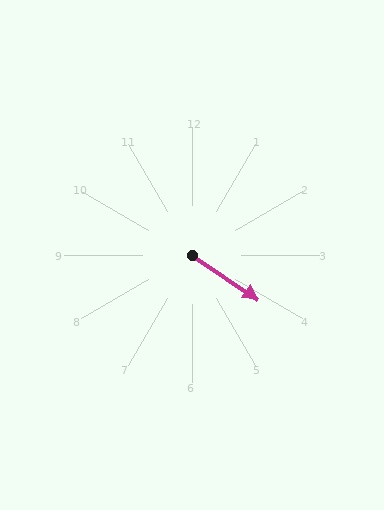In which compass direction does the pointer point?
Southeast.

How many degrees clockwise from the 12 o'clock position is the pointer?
Approximately 124 degrees.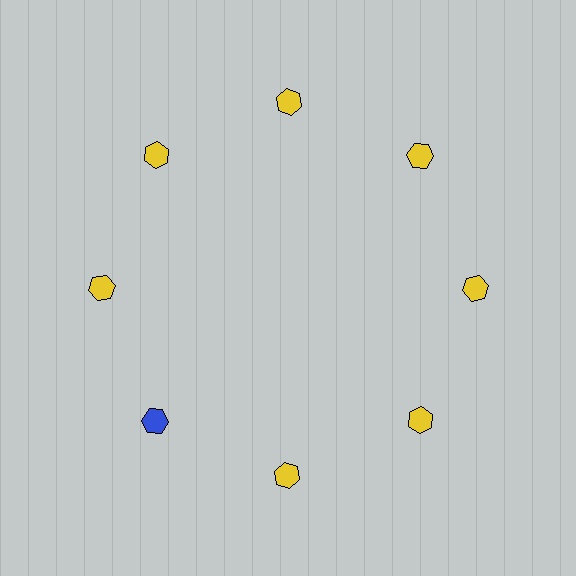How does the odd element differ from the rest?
It has a different color: blue instead of yellow.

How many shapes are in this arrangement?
There are 8 shapes arranged in a ring pattern.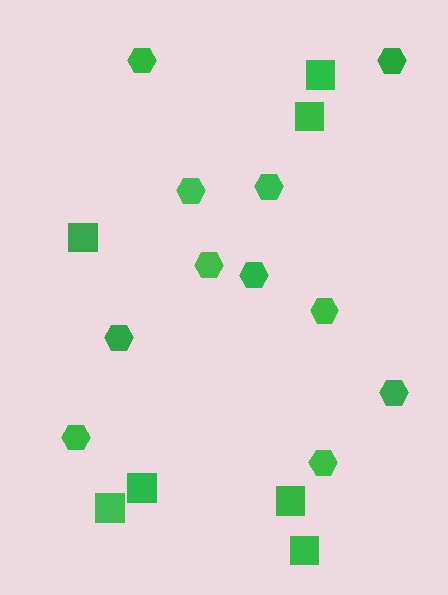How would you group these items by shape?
There are 2 groups: one group of squares (7) and one group of hexagons (11).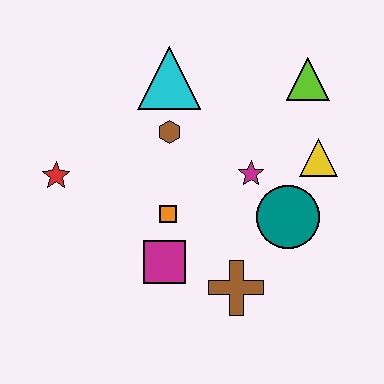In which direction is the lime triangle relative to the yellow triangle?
The lime triangle is above the yellow triangle.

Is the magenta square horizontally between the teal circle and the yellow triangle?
No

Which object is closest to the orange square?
The magenta square is closest to the orange square.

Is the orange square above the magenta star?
No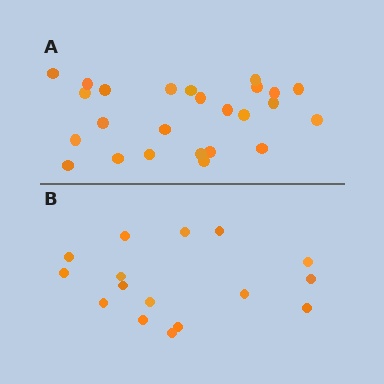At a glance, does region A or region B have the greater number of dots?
Region A (the top region) has more dots.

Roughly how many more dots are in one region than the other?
Region A has roughly 8 or so more dots than region B.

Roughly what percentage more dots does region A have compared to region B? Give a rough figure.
About 55% more.